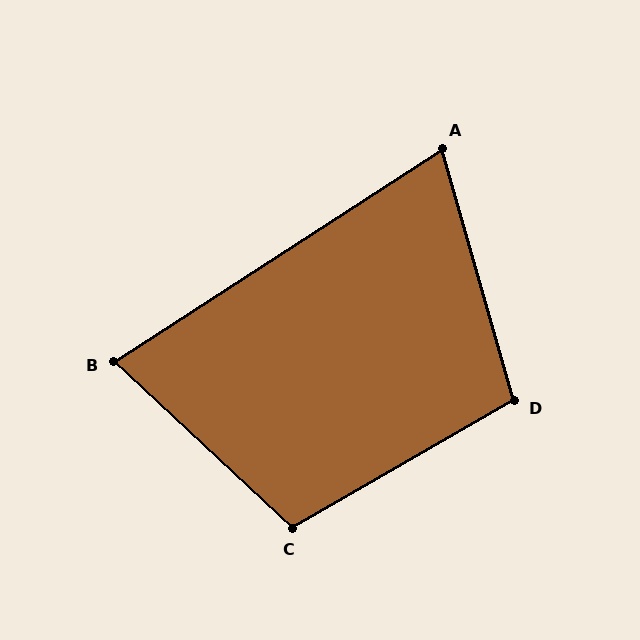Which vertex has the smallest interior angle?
A, at approximately 73 degrees.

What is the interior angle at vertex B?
Approximately 76 degrees (acute).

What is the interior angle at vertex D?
Approximately 104 degrees (obtuse).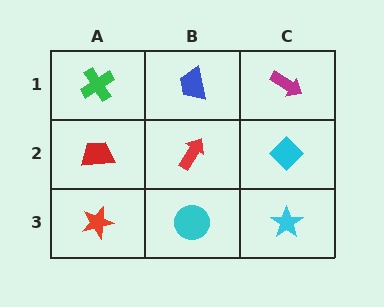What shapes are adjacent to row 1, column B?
A red arrow (row 2, column B), a green cross (row 1, column A), a magenta arrow (row 1, column C).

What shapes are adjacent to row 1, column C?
A cyan diamond (row 2, column C), a blue trapezoid (row 1, column B).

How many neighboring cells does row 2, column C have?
3.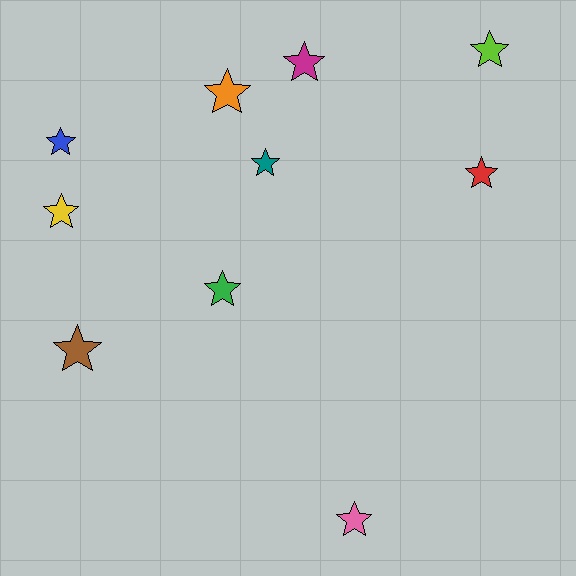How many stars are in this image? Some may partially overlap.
There are 10 stars.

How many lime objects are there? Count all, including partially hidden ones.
There is 1 lime object.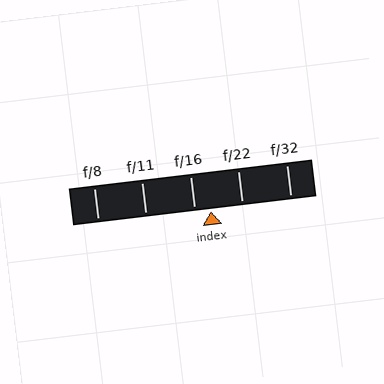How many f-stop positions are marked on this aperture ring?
There are 5 f-stop positions marked.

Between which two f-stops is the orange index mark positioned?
The index mark is between f/16 and f/22.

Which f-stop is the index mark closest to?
The index mark is closest to f/16.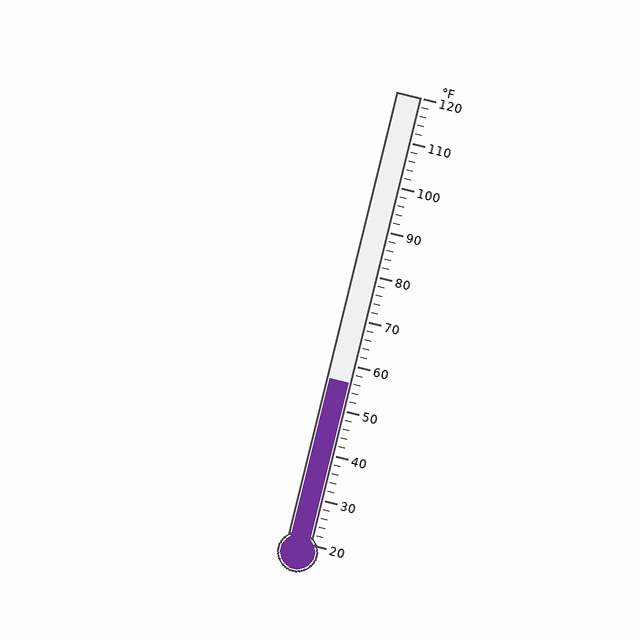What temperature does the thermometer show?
The thermometer shows approximately 56°F.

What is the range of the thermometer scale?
The thermometer scale ranges from 20°F to 120°F.